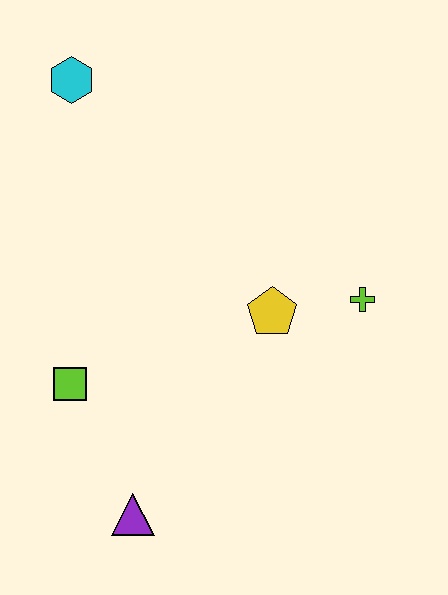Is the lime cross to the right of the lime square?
Yes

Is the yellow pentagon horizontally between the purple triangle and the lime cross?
Yes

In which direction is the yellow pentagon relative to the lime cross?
The yellow pentagon is to the left of the lime cross.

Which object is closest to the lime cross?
The yellow pentagon is closest to the lime cross.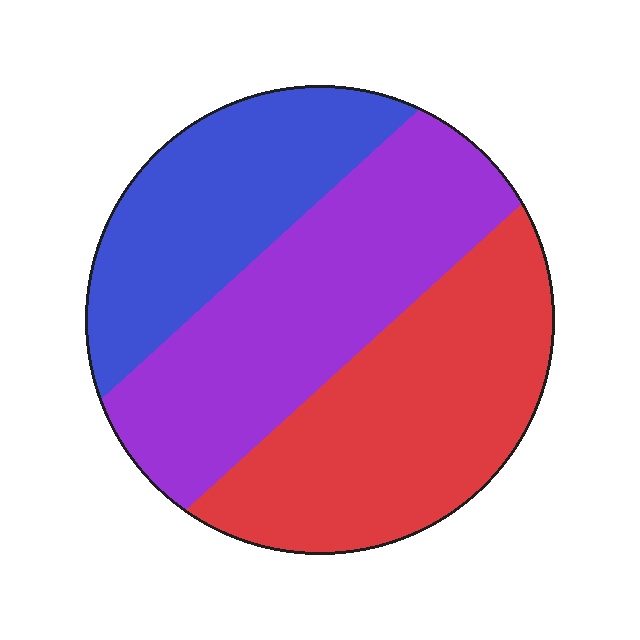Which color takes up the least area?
Blue, at roughly 25%.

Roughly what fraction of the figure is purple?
Purple takes up about three eighths (3/8) of the figure.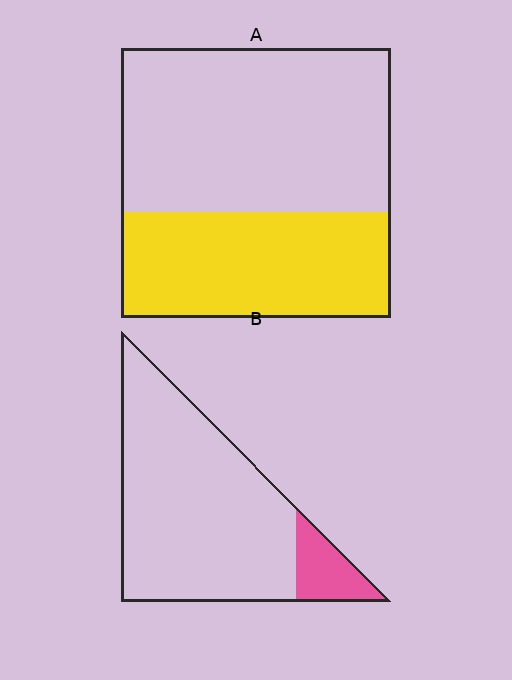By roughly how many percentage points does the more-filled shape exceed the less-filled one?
By roughly 25 percentage points (A over B).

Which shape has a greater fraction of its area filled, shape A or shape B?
Shape A.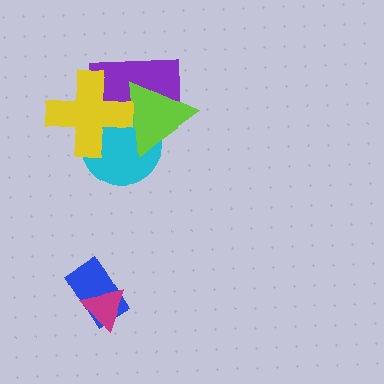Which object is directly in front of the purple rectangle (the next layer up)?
The cyan circle is directly in front of the purple rectangle.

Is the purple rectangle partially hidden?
Yes, it is partially covered by another shape.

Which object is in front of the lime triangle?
The yellow cross is in front of the lime triangle.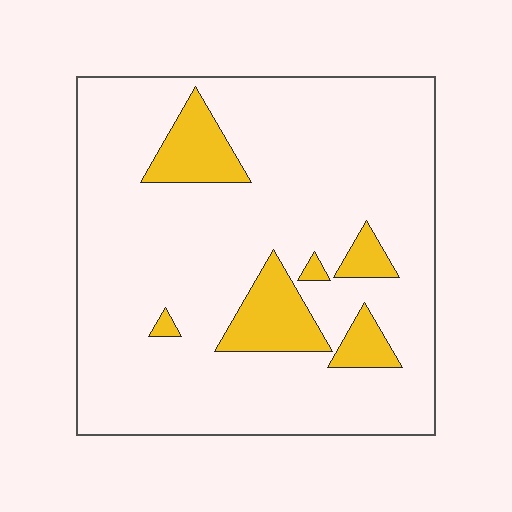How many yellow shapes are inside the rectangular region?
6.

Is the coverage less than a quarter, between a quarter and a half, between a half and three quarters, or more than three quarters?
Less than a quarter.